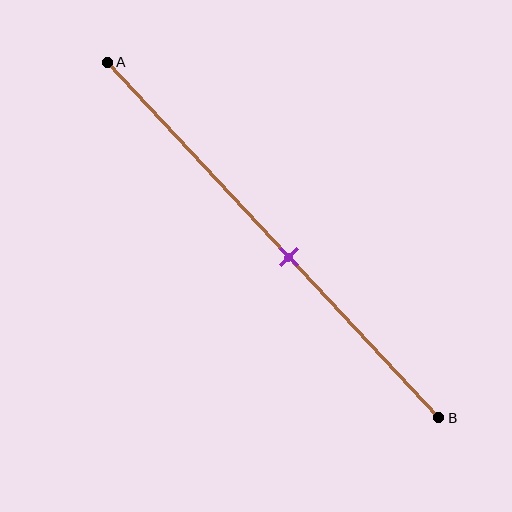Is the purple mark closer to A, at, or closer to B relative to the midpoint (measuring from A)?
The purple mark is closer to point B than the midpoint of segment AB.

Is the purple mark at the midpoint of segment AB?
No, the mark is at about 55% from A, not at the 50% midpoint.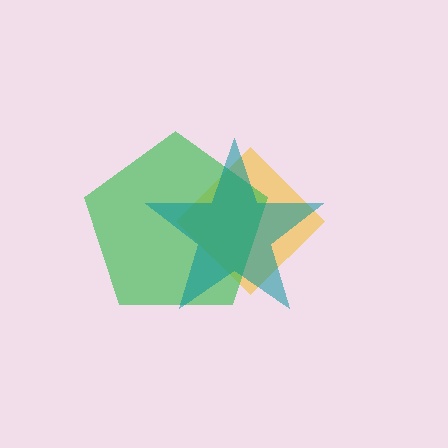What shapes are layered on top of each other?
The layered shapes are: a yellow diamond, a green pentagon, a teal star.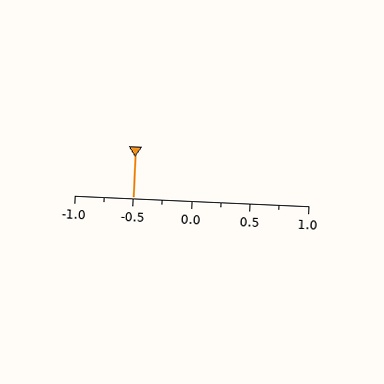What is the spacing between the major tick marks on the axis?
The major ticks are spaced 0.5 apart.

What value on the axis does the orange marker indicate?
The marker indicates approximately -0.5.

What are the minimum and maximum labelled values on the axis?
The axis runs from -1.0 to 1.0.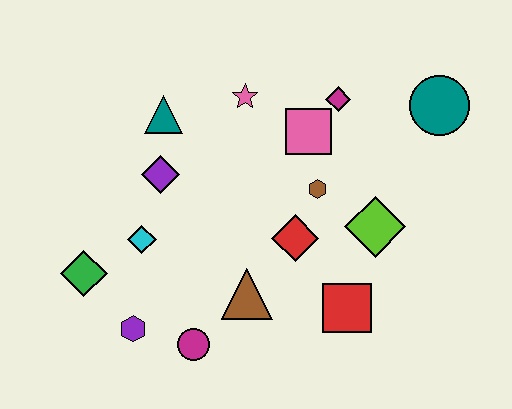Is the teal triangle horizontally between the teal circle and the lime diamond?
No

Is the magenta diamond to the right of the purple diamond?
Yes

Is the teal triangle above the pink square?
Yes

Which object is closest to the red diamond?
The brown hexagon is closest to the red diamond.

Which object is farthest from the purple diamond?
The teal circle is farthest from the purple diamond.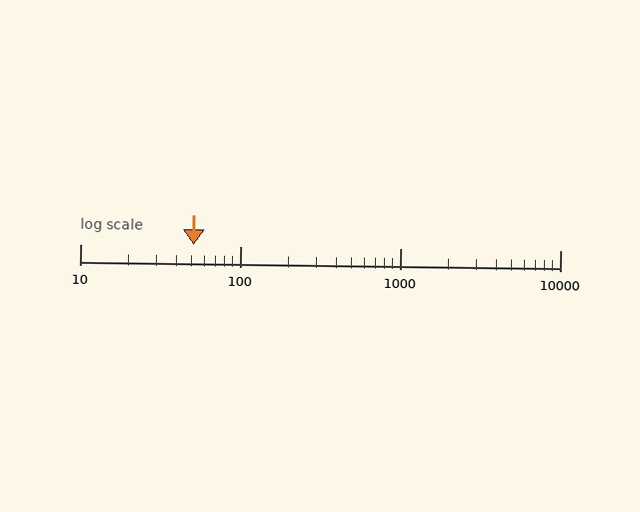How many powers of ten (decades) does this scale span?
The scale spans 3 decades, from 10 to 10000.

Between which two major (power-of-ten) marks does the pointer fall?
The pointer is between 10 and 100.